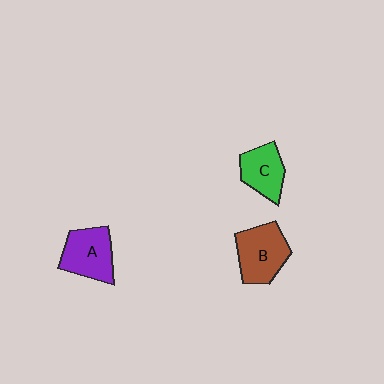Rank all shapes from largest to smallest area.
From largest to smallest: B (brown), A (purple), C (green).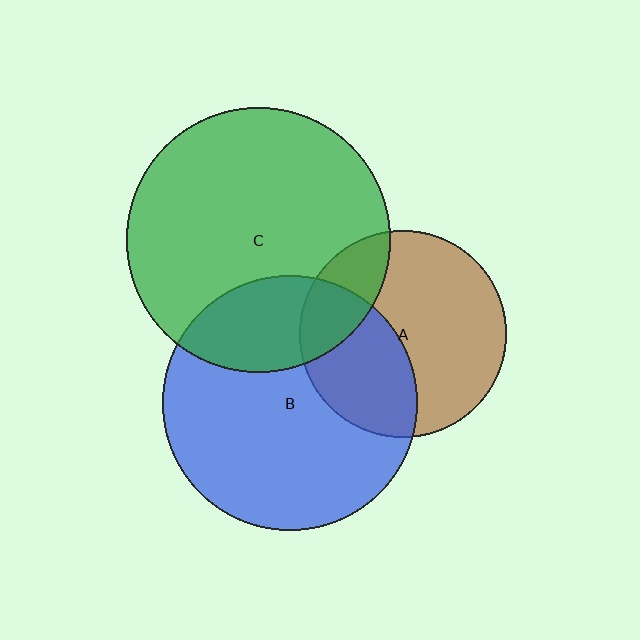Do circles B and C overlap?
Yes.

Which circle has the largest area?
Circle C (green).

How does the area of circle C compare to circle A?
Approximately 1.6 times.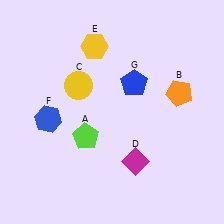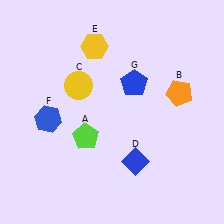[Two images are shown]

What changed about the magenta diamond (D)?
In Image 1, D is magenta. In Image 2, it changed to blue.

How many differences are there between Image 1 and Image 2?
There is 1 difference between the two images.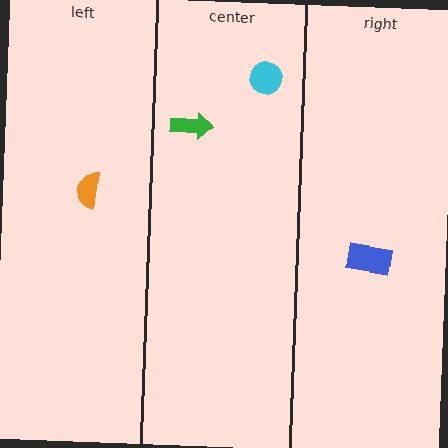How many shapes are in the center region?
2.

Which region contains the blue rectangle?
The right region.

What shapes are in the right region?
The blue rectangle.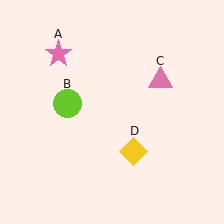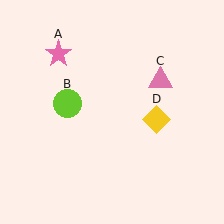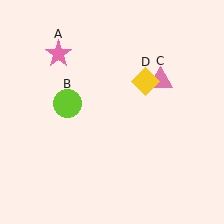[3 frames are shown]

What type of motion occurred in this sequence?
The yellow diamond (object D) rotated counterclockwise around the center of the scene.